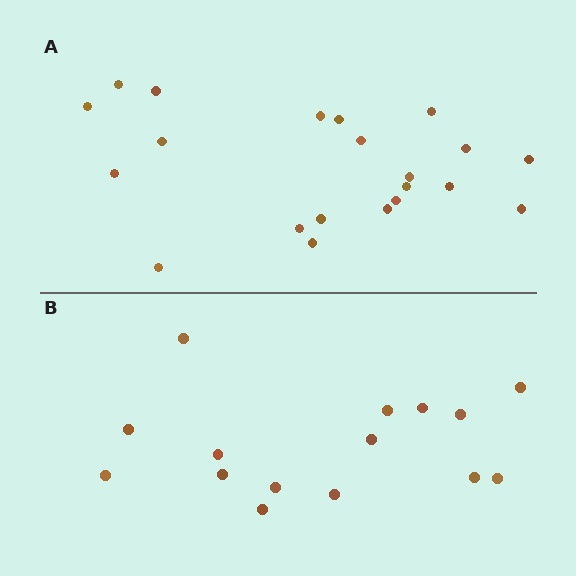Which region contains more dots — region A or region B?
Region A (the top region) has more dots.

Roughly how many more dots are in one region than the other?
Region A has about 6 more dots than region B.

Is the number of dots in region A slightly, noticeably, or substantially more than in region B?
Region A has noticeably more, but not dramatically so. The ratio is roughly 1.4 to 1.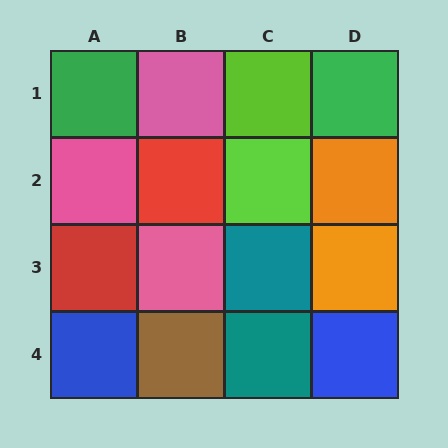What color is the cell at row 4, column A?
Blue.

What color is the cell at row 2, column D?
Orange.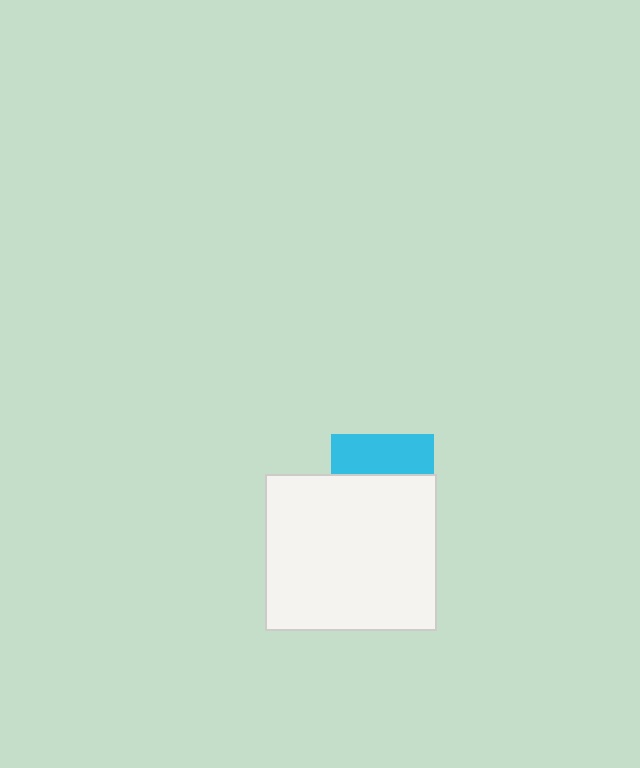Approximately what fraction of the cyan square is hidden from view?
Roughly 62% of the cyan square is hidden behind the white rectangle.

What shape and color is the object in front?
The object in front is a white rectangle.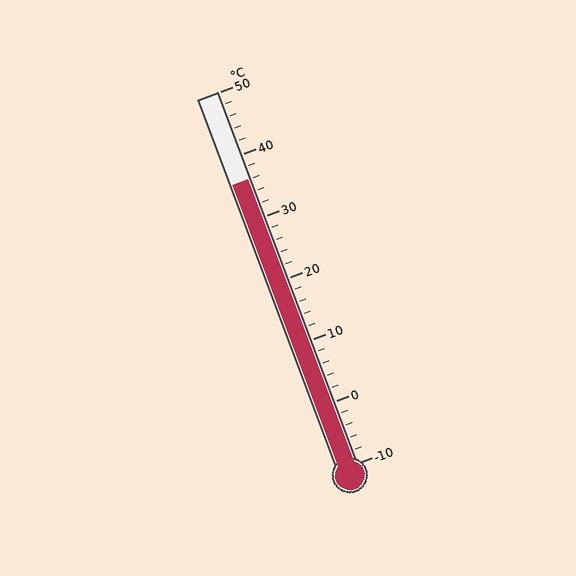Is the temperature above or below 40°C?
The temperature is below 40°C.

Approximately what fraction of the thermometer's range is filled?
The thermometer is filled to approximately 75% of its range.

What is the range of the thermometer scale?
The thermometer scale ranges from -10°C to 50°C.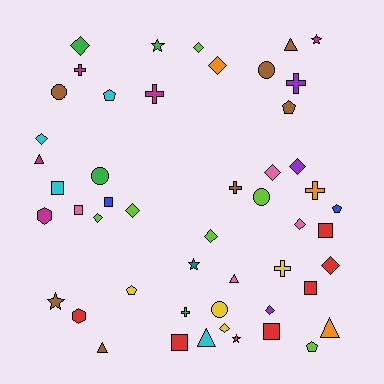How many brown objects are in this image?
There are 7 brown objects.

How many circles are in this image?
There are 5 circles.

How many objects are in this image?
There are 50 objects.